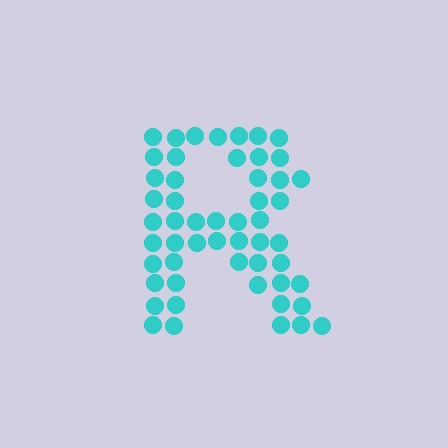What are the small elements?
The small elements are circles.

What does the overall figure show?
The overall figure shows the letter R.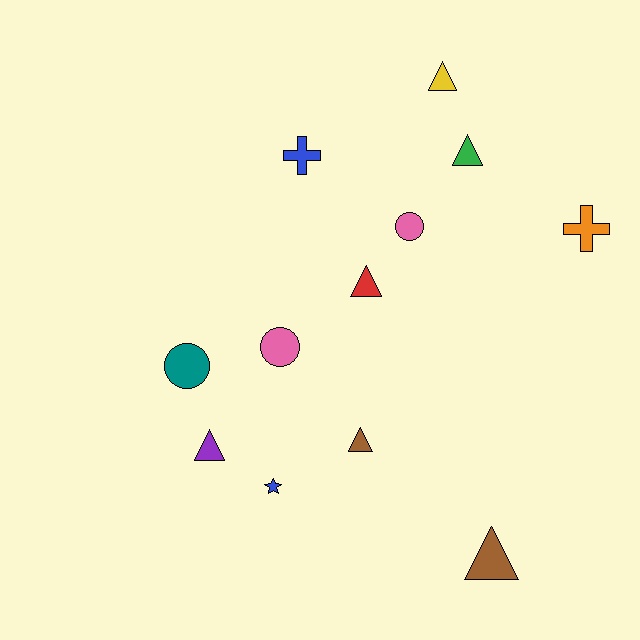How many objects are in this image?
There are 12 objects.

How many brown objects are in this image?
There are 2 brown objects.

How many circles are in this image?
There are 3 circles.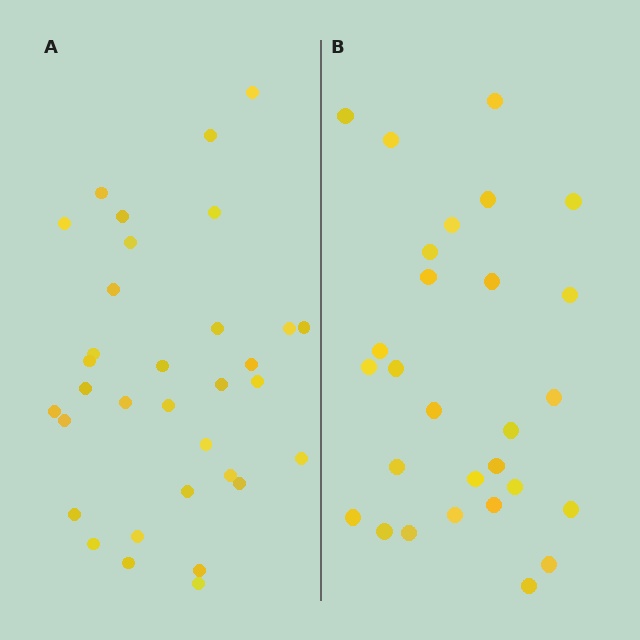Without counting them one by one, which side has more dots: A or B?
Region A (the left region) has more dots.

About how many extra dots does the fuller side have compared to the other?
Region A has about 5 more dots than region B.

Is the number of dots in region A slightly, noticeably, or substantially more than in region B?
Region A has only slightly more — the two regions are fairly close. The ratio is roughly 1.2 to 1.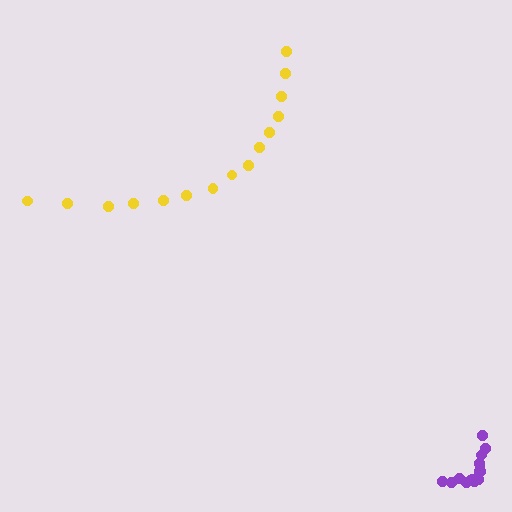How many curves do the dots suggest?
There are 2 distinct paths.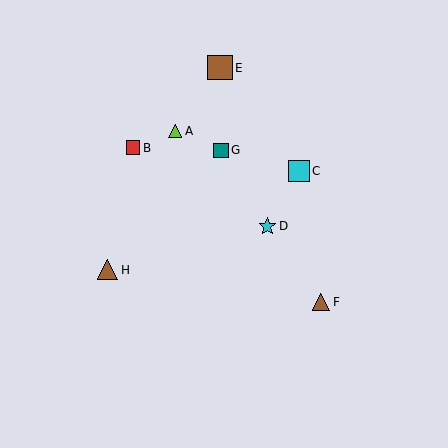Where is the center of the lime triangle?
The center of the lime triangle is at (175, 131).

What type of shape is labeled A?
Shape A is a lime triangle.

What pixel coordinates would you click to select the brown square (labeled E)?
Click at (220, 68) to select the brown square E.